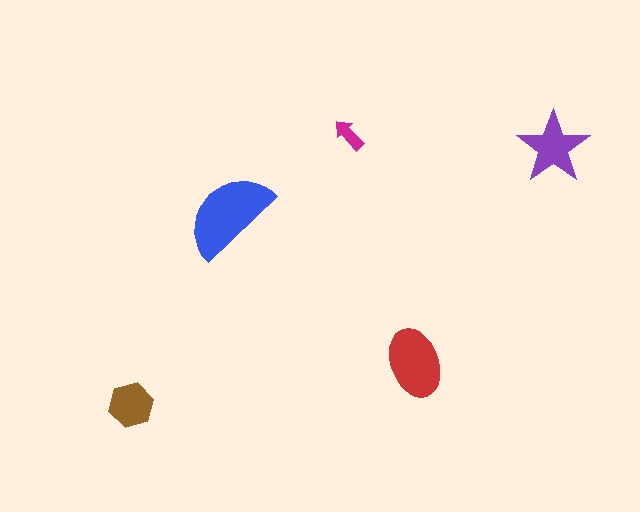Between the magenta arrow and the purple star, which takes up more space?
The purple star.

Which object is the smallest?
The magenta arrow.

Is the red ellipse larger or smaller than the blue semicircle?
Smaller.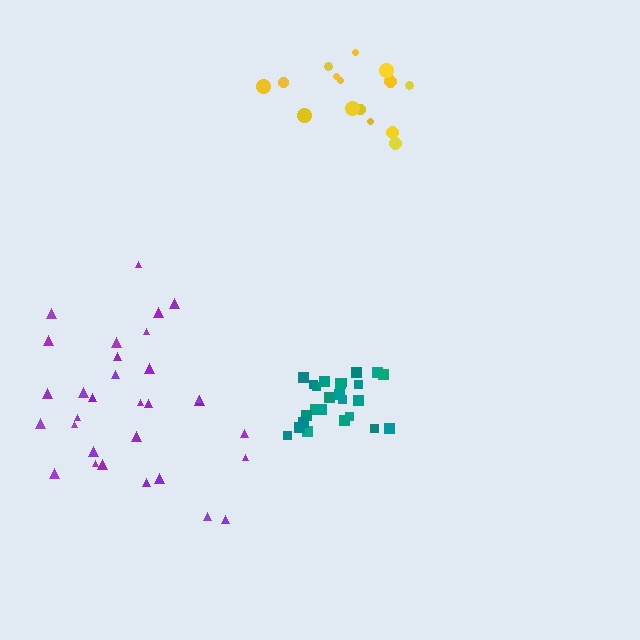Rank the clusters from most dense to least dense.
teal, yellow, purple.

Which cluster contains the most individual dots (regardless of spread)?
Purple (31).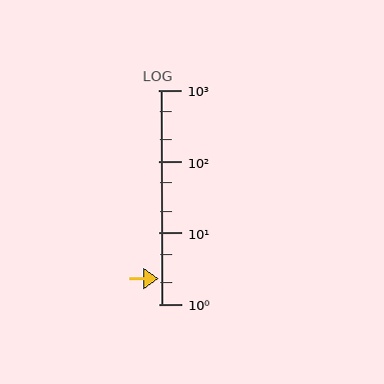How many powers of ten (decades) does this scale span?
The scale spans 3 decades, from 1 to 1000.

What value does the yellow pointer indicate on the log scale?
The pointer indicates approximately 2.3.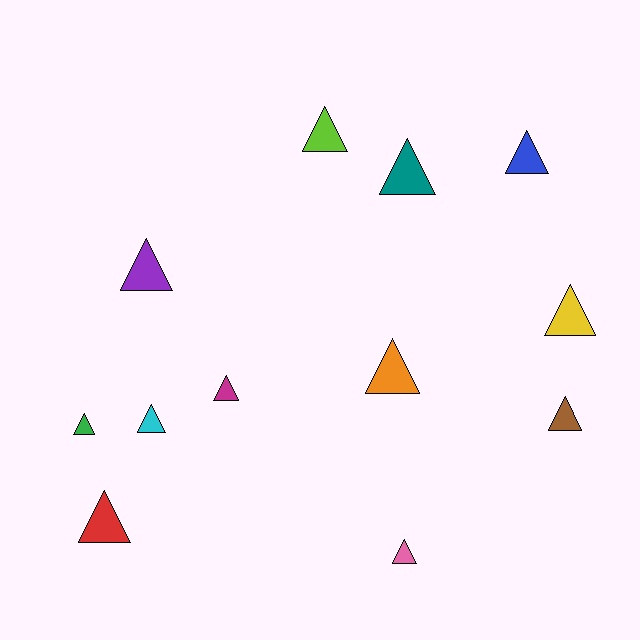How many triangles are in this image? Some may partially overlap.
There are 12 triangles.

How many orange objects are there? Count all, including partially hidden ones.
There is 1 orange object.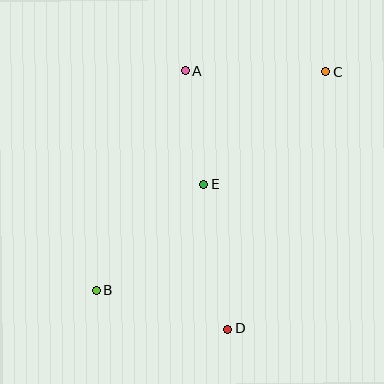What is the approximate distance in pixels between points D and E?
The distance between D and E is approximately 146 pixels.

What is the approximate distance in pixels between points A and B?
The distance between A and B is approximately 237 pixels.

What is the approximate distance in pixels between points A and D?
The distance between A and D is approximately 261 pixels.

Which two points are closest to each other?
Points A and E are closest to each other.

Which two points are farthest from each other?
Points B and C are farthest from each other.